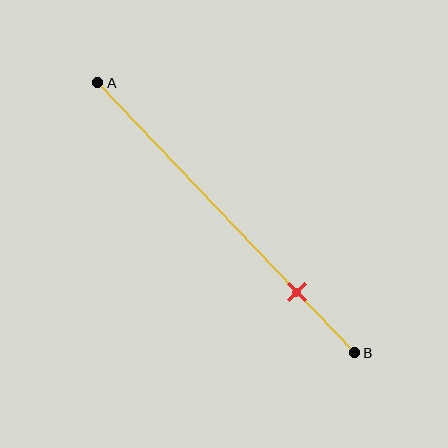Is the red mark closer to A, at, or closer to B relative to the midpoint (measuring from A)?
The red mark is closer to point B than the midpoint of segment AB.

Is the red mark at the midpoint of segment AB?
No, the mark is at about 80% from A, not at the 50% midpoint.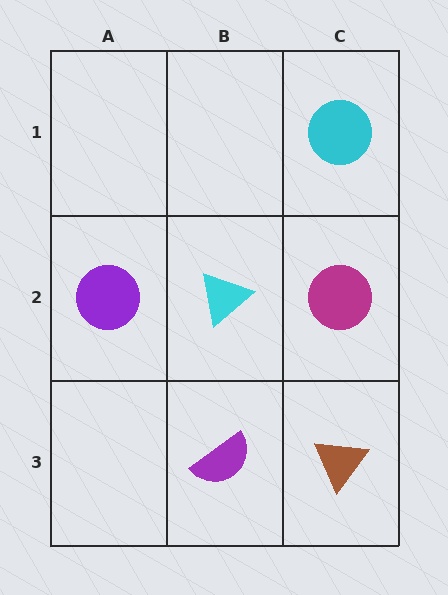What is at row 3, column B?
A purple semicircle.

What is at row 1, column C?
A cyan circle.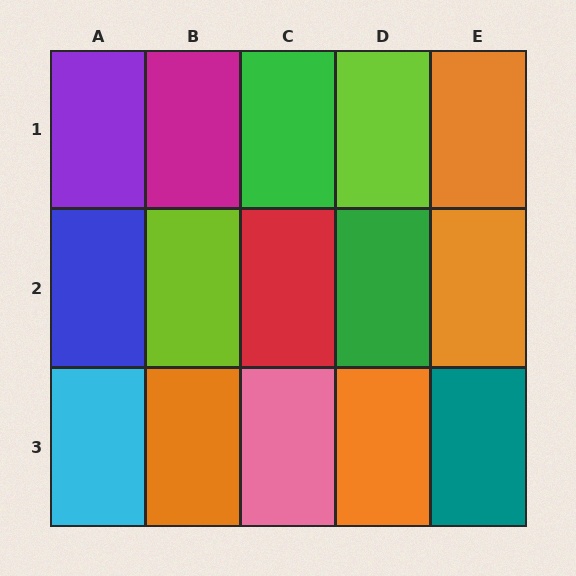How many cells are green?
2 cells are green.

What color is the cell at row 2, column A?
Blue.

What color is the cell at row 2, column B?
Lime.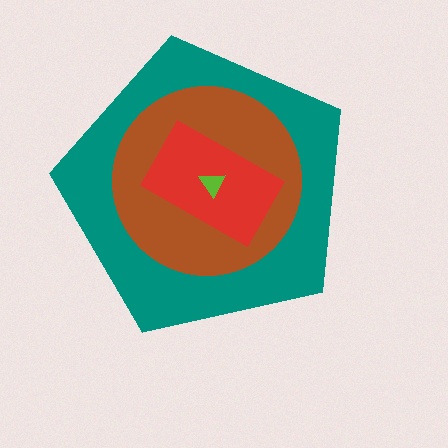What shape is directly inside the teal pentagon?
The brown circle.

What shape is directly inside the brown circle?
The red rectangle.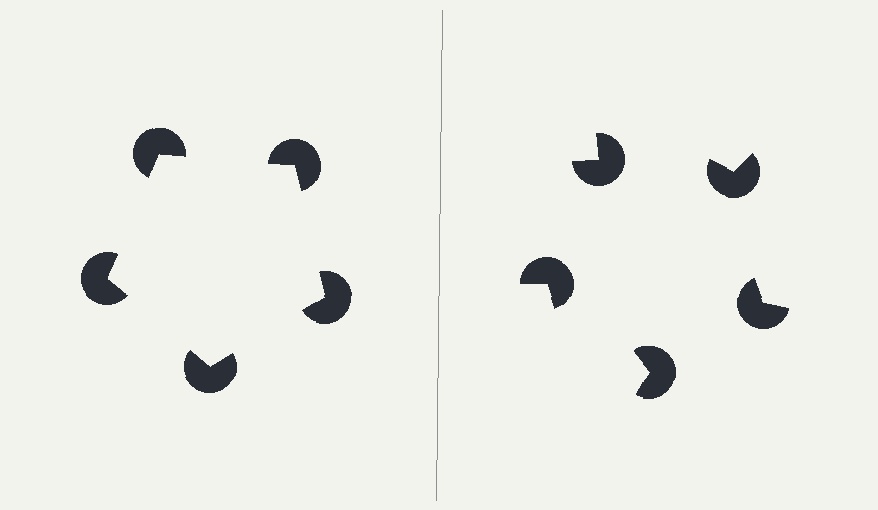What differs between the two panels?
The pac-man discs are positioned identically on both sides; only the wedge orientations differ. On the left they align to a pentagon; on the right they are misaligned.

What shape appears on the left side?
An illusory pentagon.